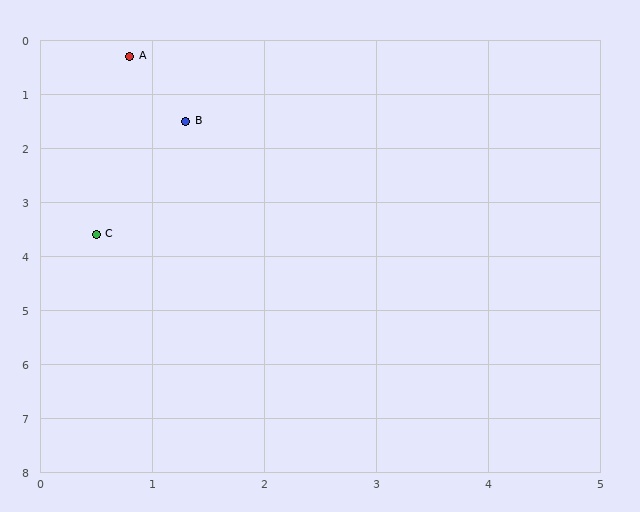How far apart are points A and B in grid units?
Points A and B are about 1.3 grid units apart.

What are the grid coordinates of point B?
Point B is at approximately (1.3, 1.5).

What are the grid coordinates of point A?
Point A is at approximately (0.8, 0.3).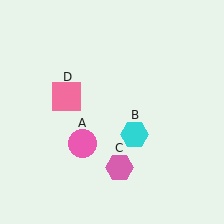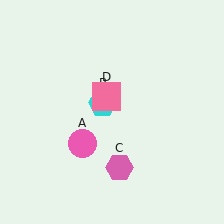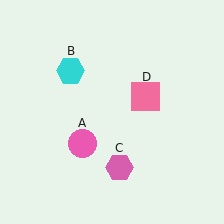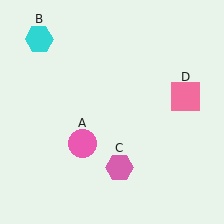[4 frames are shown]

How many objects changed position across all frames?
2 objects changed position: cyan hexagon (object B), pink square (object D).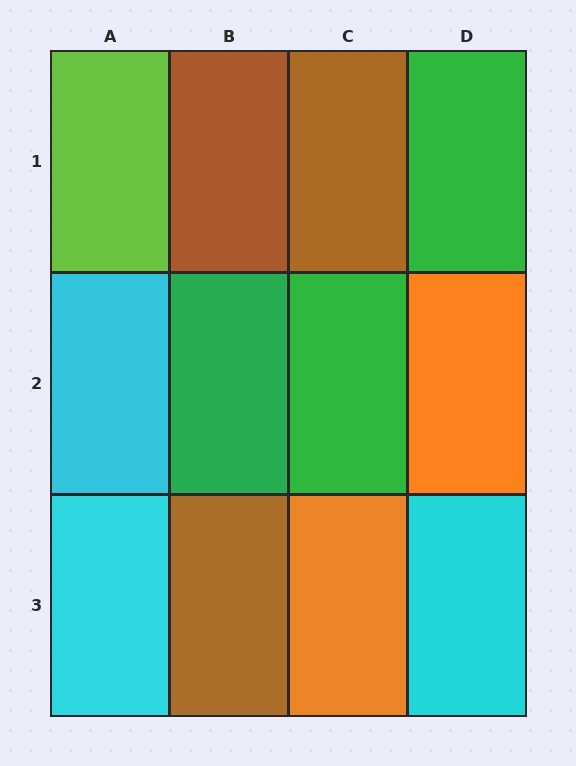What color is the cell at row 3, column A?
Cyan.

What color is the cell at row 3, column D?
Cyan.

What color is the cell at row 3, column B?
Brown.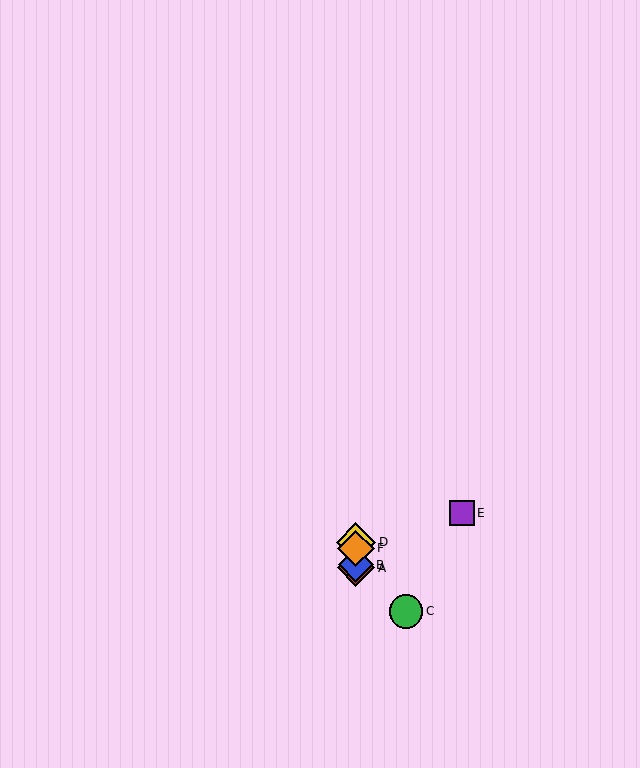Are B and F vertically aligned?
Yes, both are at x≈356.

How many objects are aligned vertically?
4 objects (A, B, D, F) are aligned vertically.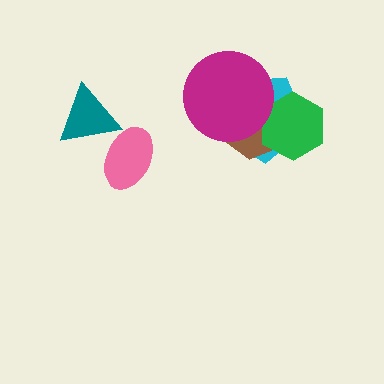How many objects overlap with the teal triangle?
1 object overlaps with the teal triangle.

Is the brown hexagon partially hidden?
Yes, it is partially covered by another shape.